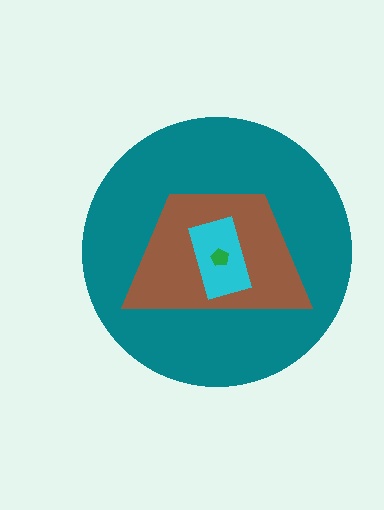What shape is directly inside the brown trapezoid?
The cyan rectangle.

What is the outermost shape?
The teal circle.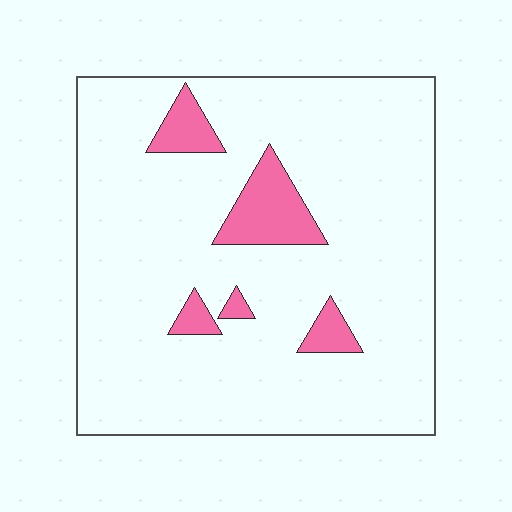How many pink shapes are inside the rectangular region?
5.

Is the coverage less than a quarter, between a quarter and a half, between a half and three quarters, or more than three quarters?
Less than a quarter.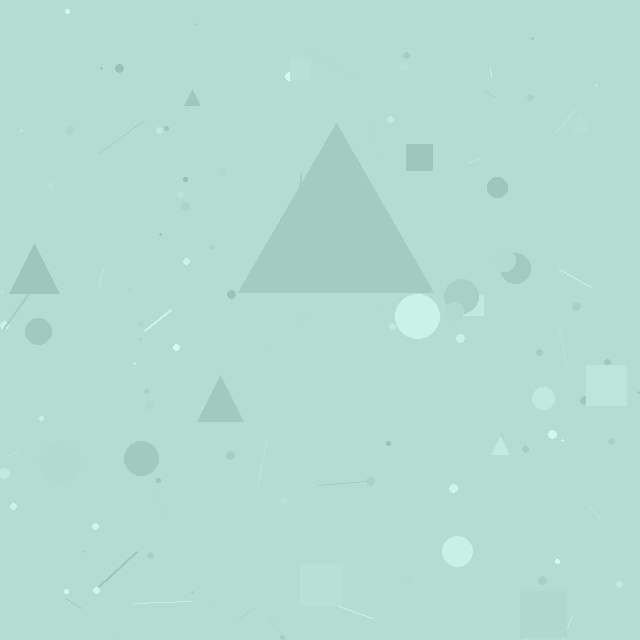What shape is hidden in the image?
A triangle is hidden in the image.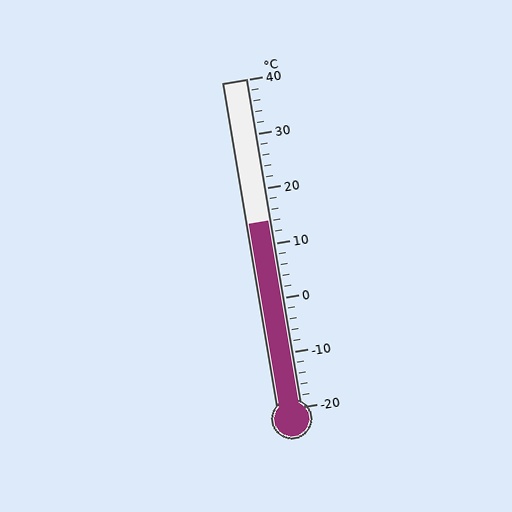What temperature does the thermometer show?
The thermometer shows approximately 14°C.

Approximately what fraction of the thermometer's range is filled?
The thermometer is filled to approximately 55% of its range.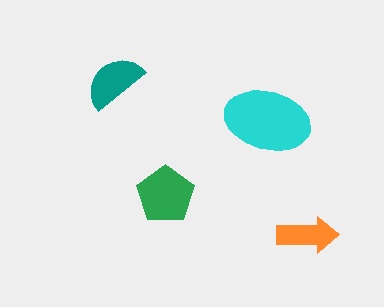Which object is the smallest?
The orange arrow.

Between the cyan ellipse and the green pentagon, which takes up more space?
The cyan ellipse.